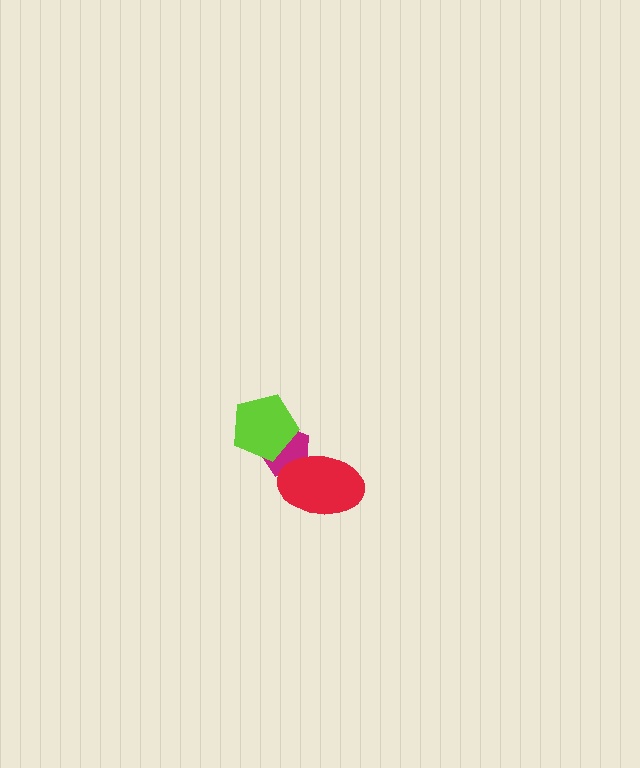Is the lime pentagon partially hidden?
No, no other shape covers it.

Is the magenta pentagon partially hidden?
Yes, it is partially covered by another shape.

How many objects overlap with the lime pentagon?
1 object overlaps with the lime pentagon.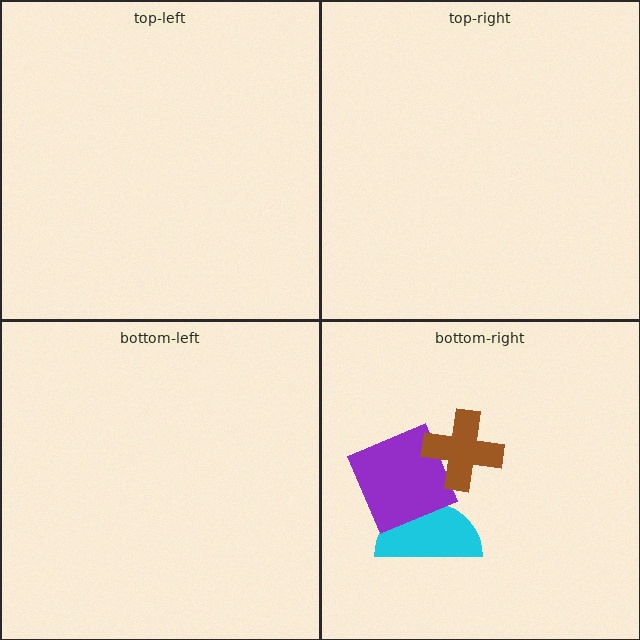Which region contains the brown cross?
The bottom-right region.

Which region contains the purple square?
The bottom-right region.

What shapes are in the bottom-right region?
The cyan semicircle, the purple square, the brown cross.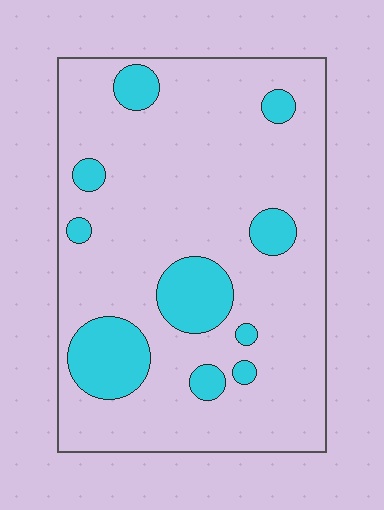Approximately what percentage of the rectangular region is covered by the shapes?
Approximately 15%.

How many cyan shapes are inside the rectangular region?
10.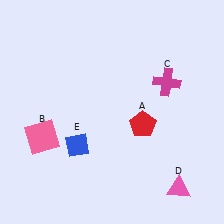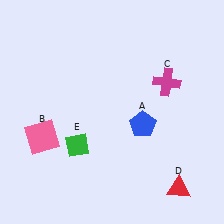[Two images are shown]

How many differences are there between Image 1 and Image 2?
There are 3 differences between the two images.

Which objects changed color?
A changed from red to blue. D changed from pink to red. E changed from blue to green.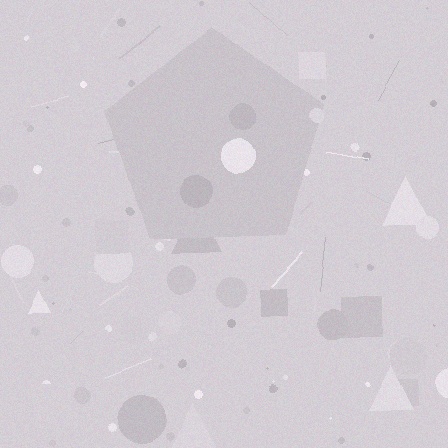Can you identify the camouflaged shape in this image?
The camouflaged shape is a pentagon.